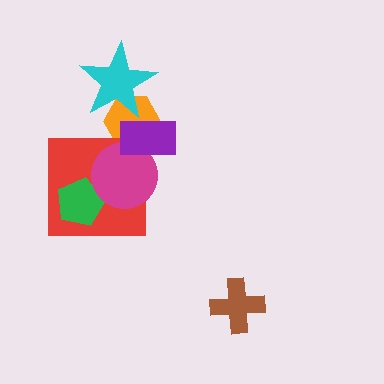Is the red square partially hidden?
Yes, it is partially covered by another shape.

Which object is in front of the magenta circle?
The purple rectangle is in front of the magenta circle.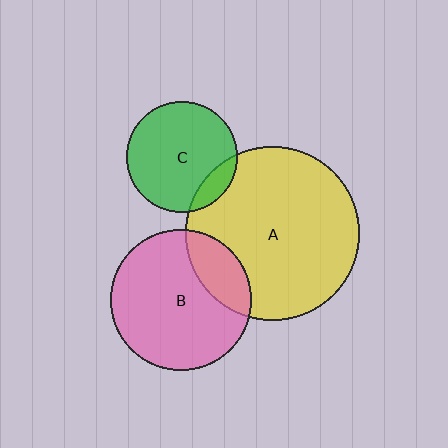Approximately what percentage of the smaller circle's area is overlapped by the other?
Approximately 15%.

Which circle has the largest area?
Circle A (yellow).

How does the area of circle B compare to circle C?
Approximately 1.6 times.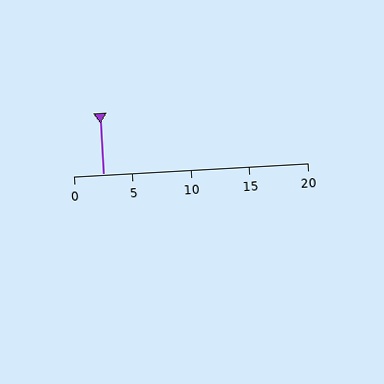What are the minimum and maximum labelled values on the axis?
The axis runs from 0 to 20.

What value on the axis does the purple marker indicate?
The marker indicates approximately 2.5.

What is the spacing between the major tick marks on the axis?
The major ticks are spaced 5 apart.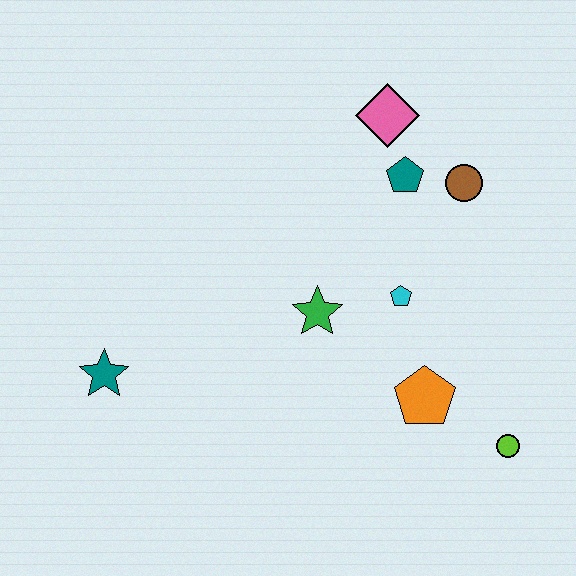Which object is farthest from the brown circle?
The teal star is farthest from the brown circle.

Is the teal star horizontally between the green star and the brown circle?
No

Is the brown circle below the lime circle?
No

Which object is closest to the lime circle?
The orange pentagon is closest to the lime circle.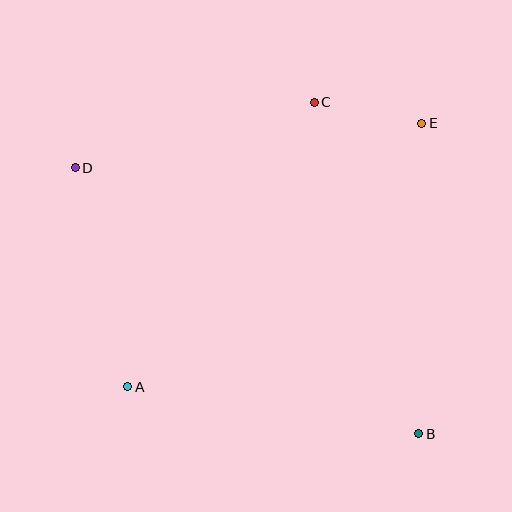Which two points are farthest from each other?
Points B and D are farthest from each other.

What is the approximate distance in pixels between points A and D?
The distance between A and D is approximately 225 pixels.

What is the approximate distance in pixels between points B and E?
The distance between B and E is approximately 310 pixels.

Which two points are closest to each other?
Points C and E are closest to each other.